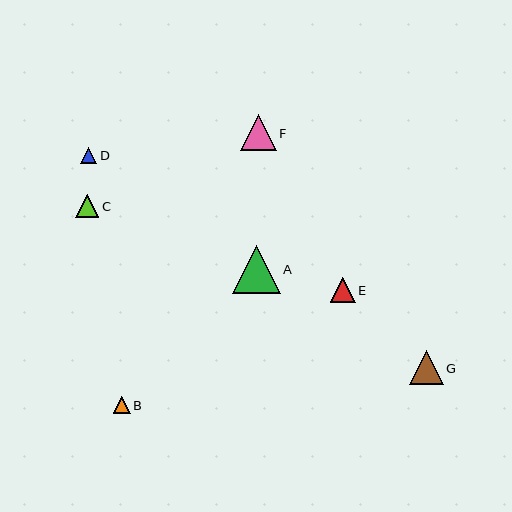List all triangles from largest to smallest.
From largest to smallest: A, F, G, E, C, B, D.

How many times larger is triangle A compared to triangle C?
Triangle A is approximately 2.1 times the size of triangle C.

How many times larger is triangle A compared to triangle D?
Triangle A is approximately 3.0 times the size of triangle D.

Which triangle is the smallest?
Triangle D is the smallest with a size of approximately 16 pixels.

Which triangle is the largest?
Triangle A is the largest with a size of approximately 48 pixels.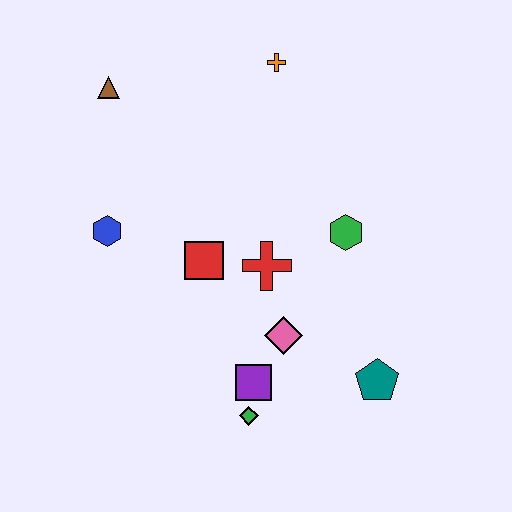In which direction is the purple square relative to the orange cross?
The purple square is below the orange cross.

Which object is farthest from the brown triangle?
The teal pentagon is farthest from the brown triangle.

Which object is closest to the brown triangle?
The blue hexagon is closest to the brown triangle.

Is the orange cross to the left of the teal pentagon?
Yes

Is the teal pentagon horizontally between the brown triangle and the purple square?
No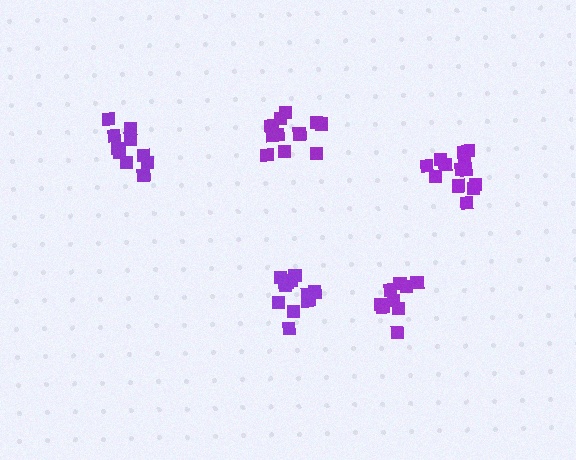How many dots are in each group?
Group 1: 10 dots, Group 2: 12 dots, Group 3: 9 dots, Group 4: 13 dots, Group 5: 14 dots (58 total).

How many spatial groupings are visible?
There are 5 spatial groupings.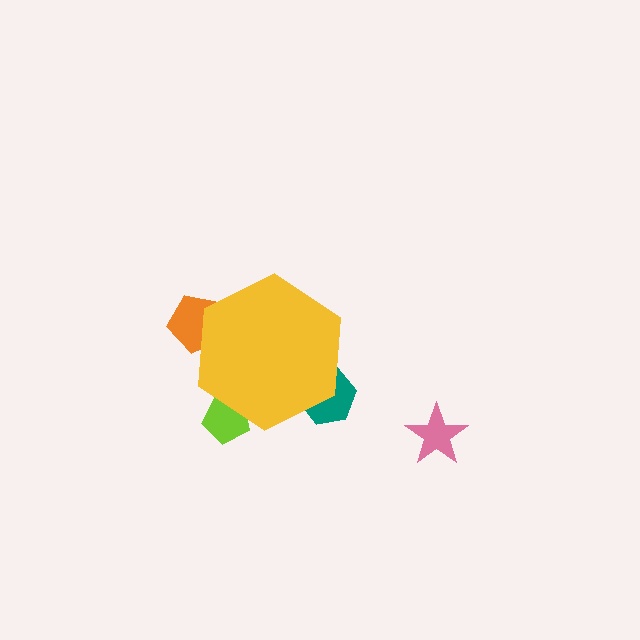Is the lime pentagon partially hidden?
Yes, the lime pentagon is partially hidden behind the yellow hexagon.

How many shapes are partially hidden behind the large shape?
3 shapes are partially hidden.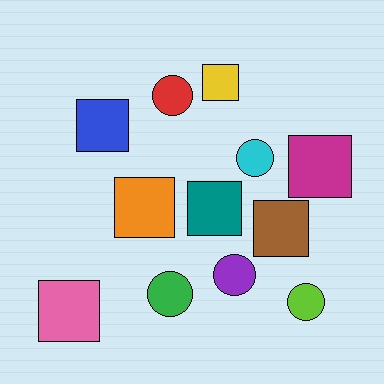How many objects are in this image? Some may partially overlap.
There are 12 objects.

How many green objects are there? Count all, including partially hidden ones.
There is 1 green object.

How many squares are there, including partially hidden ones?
There are 7 squares.